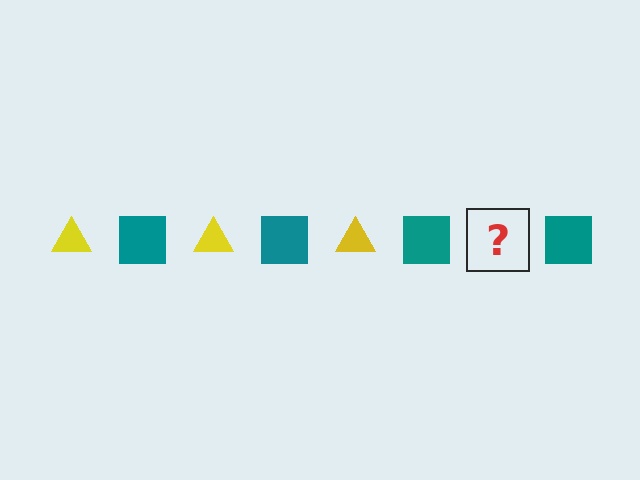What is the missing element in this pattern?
The missing element is a yellow triangle.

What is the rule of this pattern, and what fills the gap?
The rule is that the pattern alternates between yellow triangle and teal square. The gap should be filled with a yellow triangle.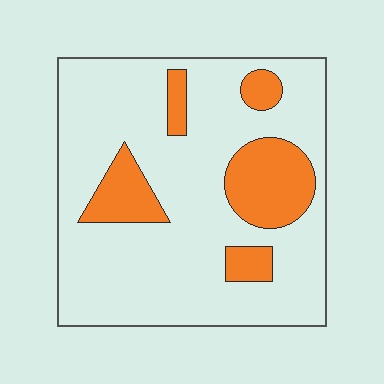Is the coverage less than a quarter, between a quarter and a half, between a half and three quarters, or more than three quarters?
Less than a quarter.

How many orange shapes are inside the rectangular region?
5.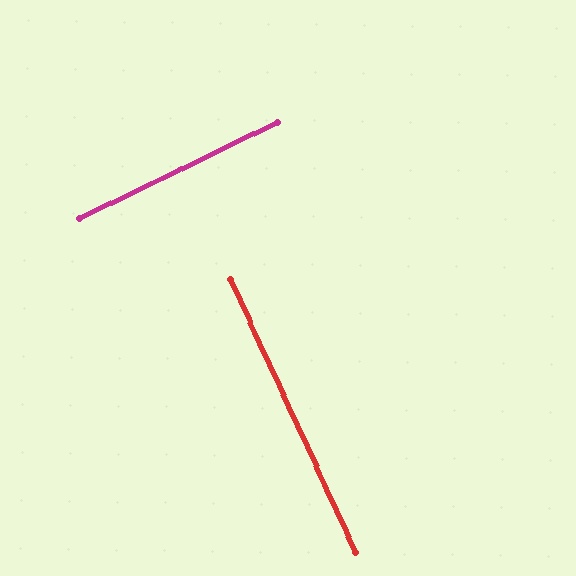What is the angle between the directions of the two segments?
Approximately 89 degrees.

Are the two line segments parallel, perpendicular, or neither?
Perpendicular — they meet at approximately 89°.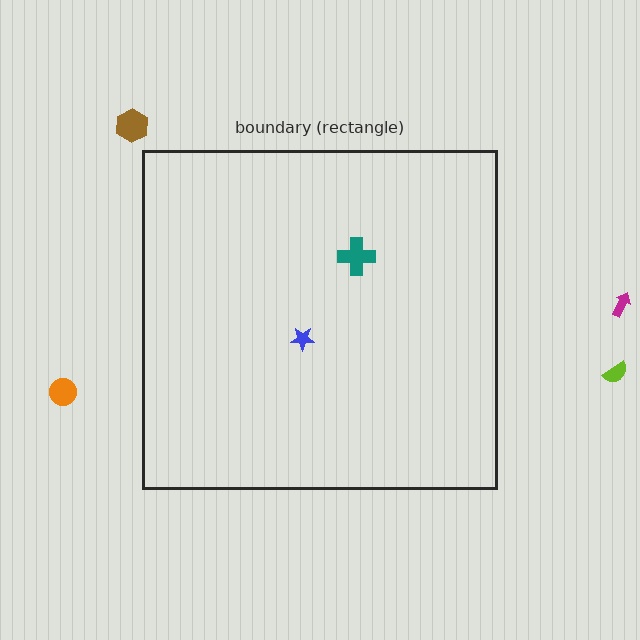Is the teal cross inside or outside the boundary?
Inside.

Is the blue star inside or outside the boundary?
Inside.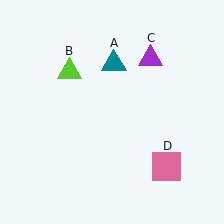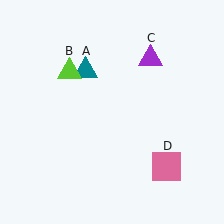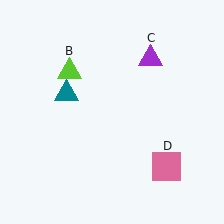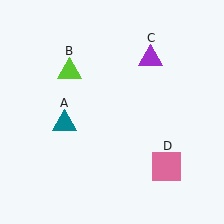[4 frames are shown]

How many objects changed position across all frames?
1 object changed position: teal triangle (object A).